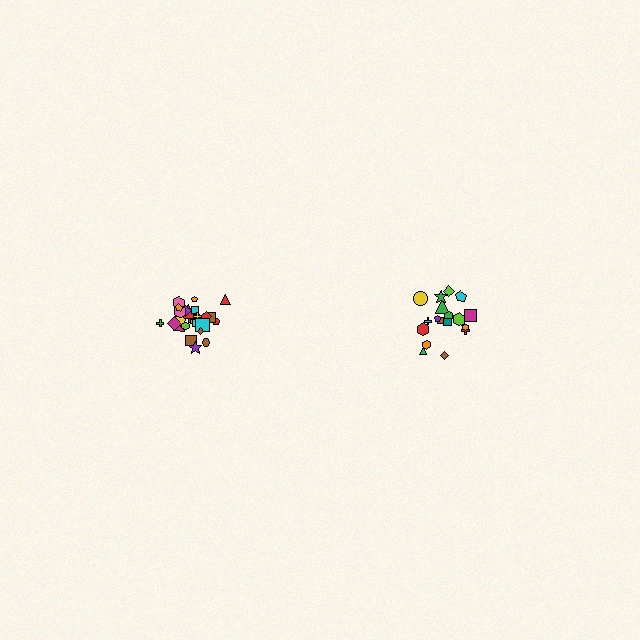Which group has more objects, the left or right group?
The left group.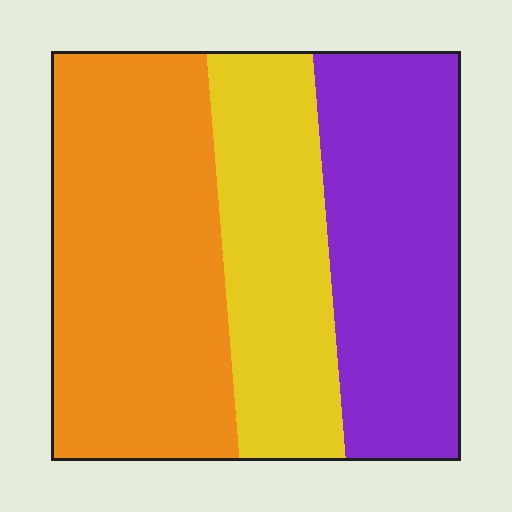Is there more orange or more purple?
Orange.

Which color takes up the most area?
Orange, at roughly 40%.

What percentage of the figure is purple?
Purple takes up between a sixth and a third of the figure.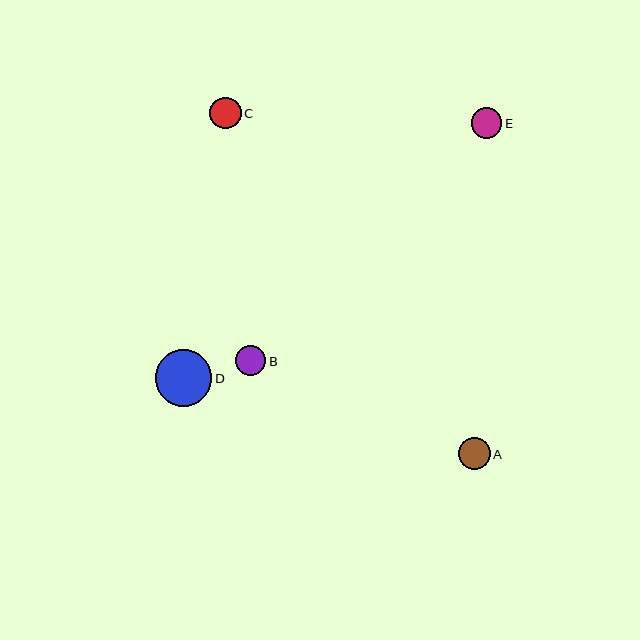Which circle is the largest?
Circle D is the largest with a size of approximately 56 pixels.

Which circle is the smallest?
Circle B is the smallest with a size of approximately 30 pixels.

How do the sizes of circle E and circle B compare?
Circle E and circle B are approximately the same size.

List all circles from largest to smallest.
From largest to smallest: D, A, C, E, B.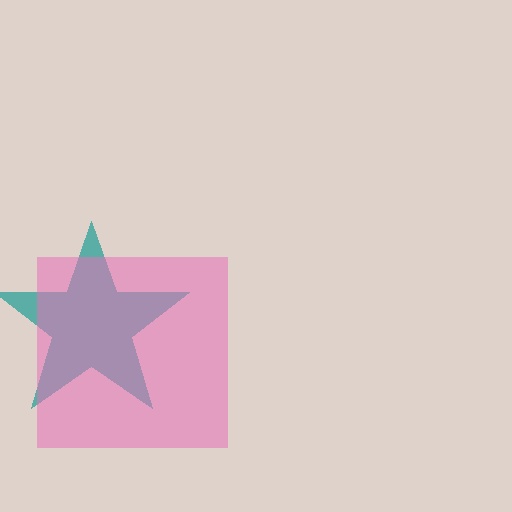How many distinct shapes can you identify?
There are 2 distinct shapes: a teal star, a pink square.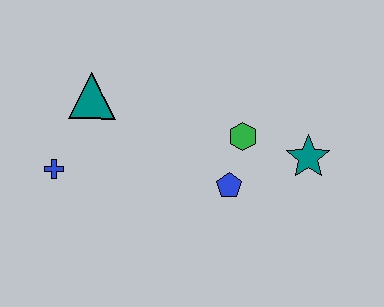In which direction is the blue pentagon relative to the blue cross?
The blue pentagon is to the right of the blue cross.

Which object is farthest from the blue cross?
The teal star is farthest from the blue cross.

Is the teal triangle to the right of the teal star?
No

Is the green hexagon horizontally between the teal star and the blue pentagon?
Yes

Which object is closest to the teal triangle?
The blue cross is closest to the teal triangle.